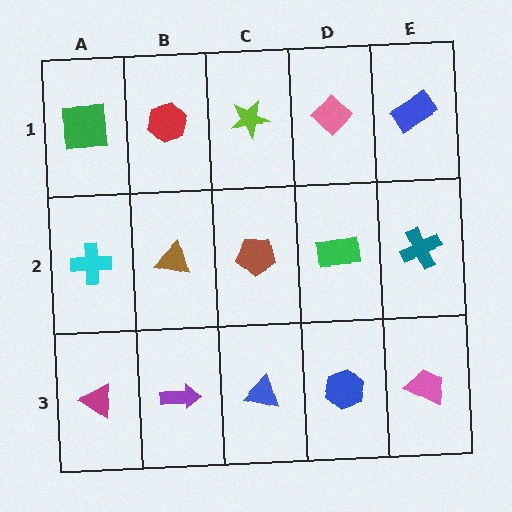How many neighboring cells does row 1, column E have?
2.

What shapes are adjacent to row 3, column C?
A brown pentagon (row 2, column C), a purple arrow (row 3, column B), a blue hexagon (row 3, column D).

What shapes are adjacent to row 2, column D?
A pink diamond (row 1, column D), a blue hexagon (row 3, column D), a brown pentagon (row 2, column C), a teal cross (row 2, column E).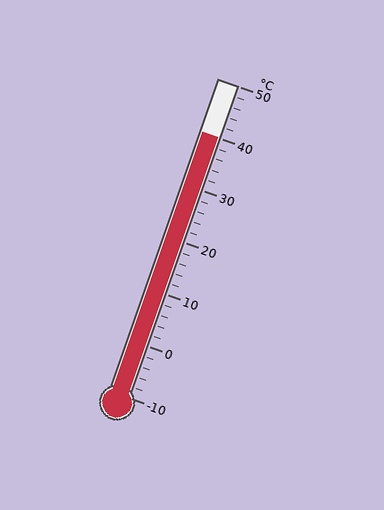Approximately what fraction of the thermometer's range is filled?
The thermometer is filled to approximately 85% of its range.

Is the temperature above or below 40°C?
The temperature is at 40°C.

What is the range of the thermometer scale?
The thermometer scale ranges from -10°C to 50°C.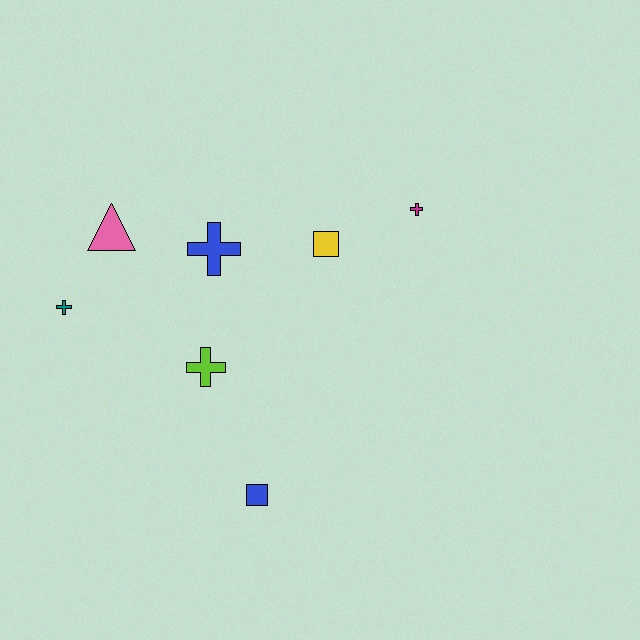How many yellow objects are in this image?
There is 1 yellow object.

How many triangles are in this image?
There is 1 triangle.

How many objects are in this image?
There are 7 objects.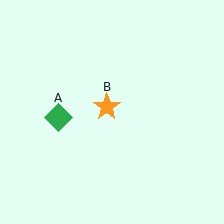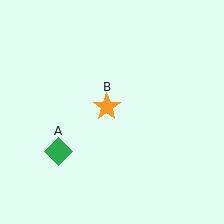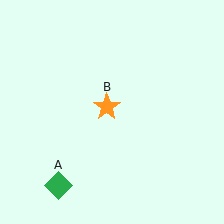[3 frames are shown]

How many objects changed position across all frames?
1 object changed position: green diamond (object A).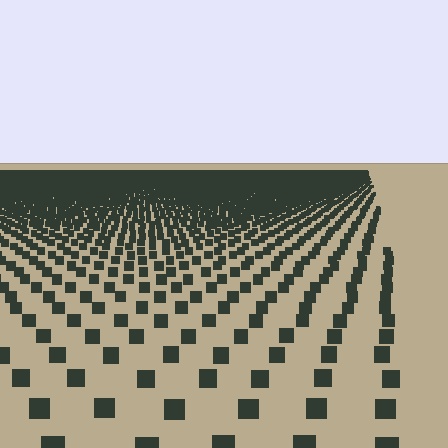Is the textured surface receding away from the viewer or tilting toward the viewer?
The surface is receding away from the viewer. Texture elements get smaller and denser toward the top.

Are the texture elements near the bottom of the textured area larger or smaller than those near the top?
Larger. Near the bottom, elements are closer to the viewer and appear at a bigger on-screen size.